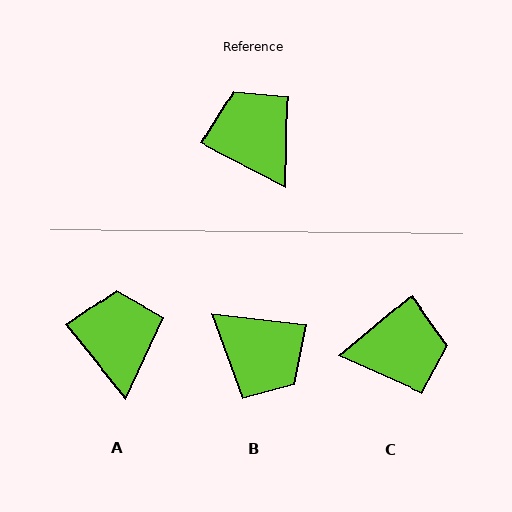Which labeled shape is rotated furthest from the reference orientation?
B, about 160 degrees away.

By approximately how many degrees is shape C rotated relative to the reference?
Approximately 113 degrees clockwise.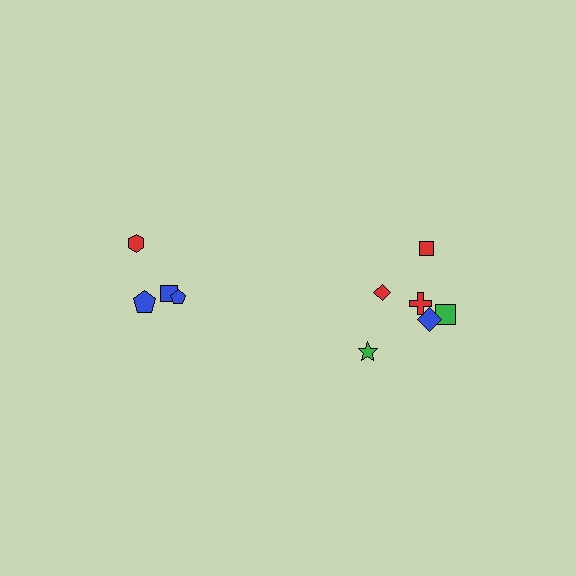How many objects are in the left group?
There are 4 objects.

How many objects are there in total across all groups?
There are 10 objects.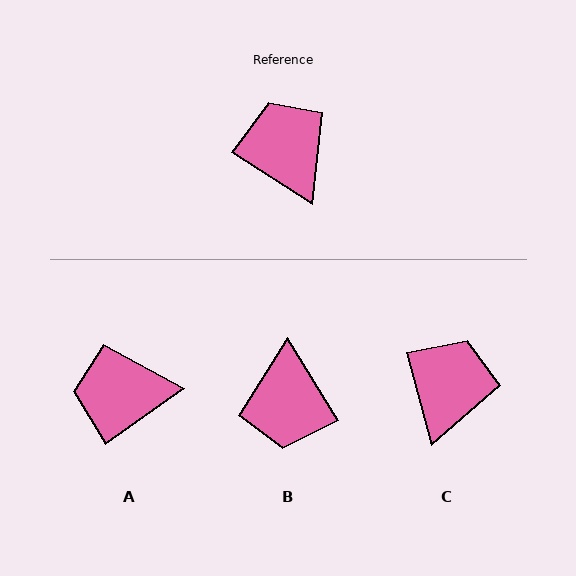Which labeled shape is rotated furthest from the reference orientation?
B, about 154 degrees away.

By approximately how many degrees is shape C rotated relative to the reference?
Approximately 42 degrees clockwise.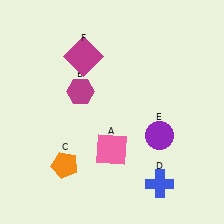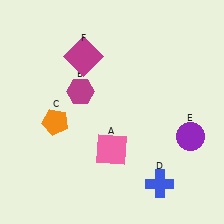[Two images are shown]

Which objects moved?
The objects that moved are: the orange pentagon (C), the purple circle (E).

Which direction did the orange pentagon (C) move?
The orange pentagon (C) moved up.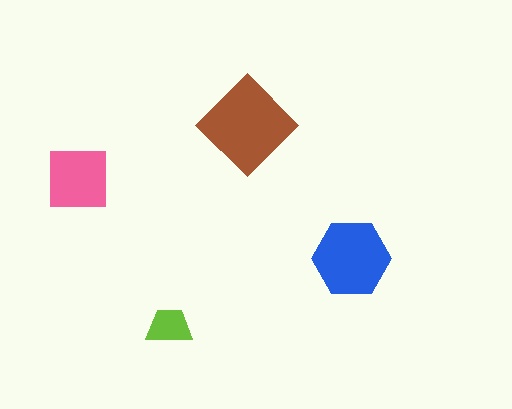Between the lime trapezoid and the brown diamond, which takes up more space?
The brown diamond.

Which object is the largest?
The brown diamond.